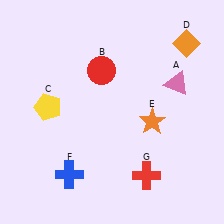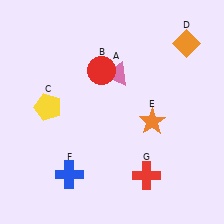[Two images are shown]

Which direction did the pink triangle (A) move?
The pink triangle (A) moved left.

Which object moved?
The pink triangle (A) moved left.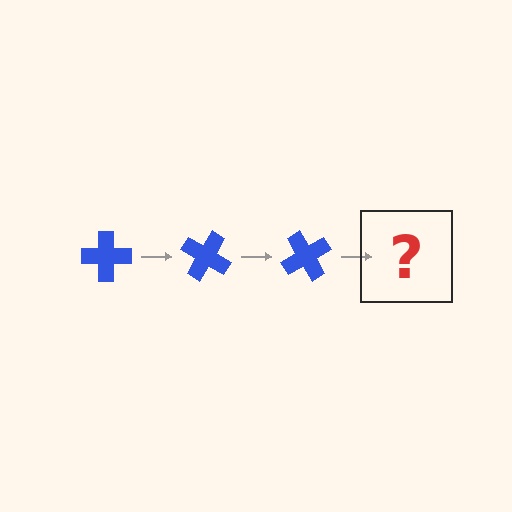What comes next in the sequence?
The next element should be a blue cross rotated 90 degrees.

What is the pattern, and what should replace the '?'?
The pattern is that the cross rotates 30 degrees each step. The '?' should be a blue cross rotated 90 degrees.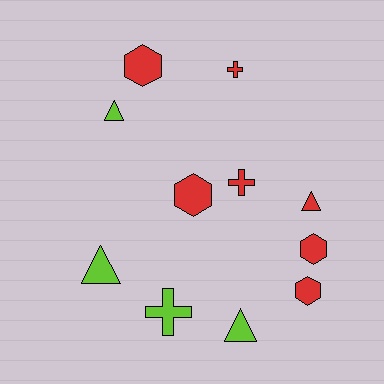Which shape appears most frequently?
Hexagon, with 4 objects.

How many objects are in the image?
There are 11 objects.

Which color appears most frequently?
Red, with 7 objects.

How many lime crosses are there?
There is 1 lime cross.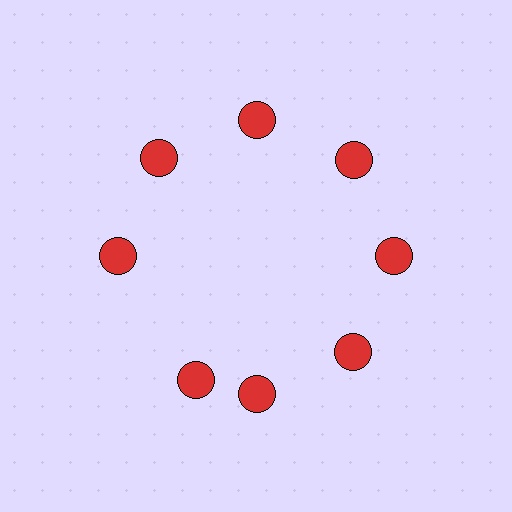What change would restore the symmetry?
The symmetry would be restored by rotating it back into even spacing with its neighbors so that all 8 circles sit at equal angles and equal distance from the center.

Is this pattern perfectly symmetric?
No. The 8 red circles are arranged in a ring, but one element near the 8 o'clock position is rotated out of alignment along the ring, breaking the 8-fold rotational symmetry.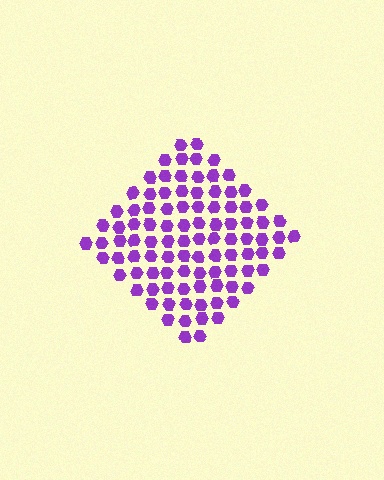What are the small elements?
The small elements are hexagons.